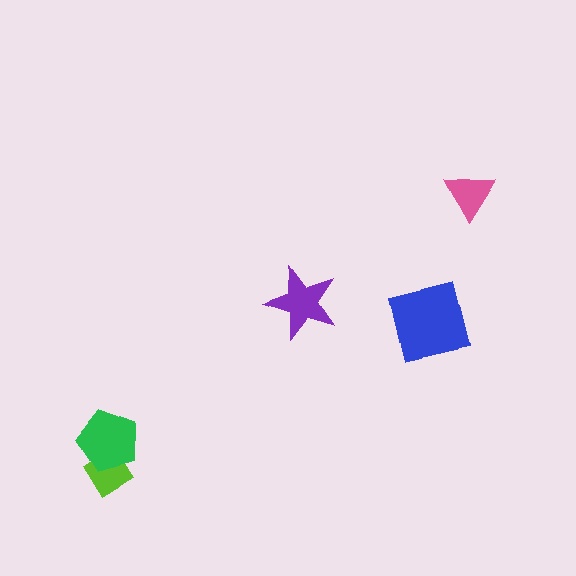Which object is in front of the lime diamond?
The green pentagon is in front of the lime diamond.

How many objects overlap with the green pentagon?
1 object overlaps with the green pentagon.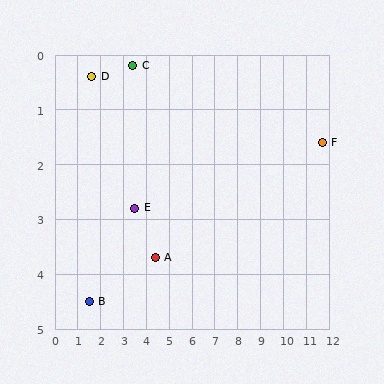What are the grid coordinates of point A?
Point A is at approximately (4.4, 3.7).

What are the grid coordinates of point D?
Point D is at approximately (1.6, 0.4).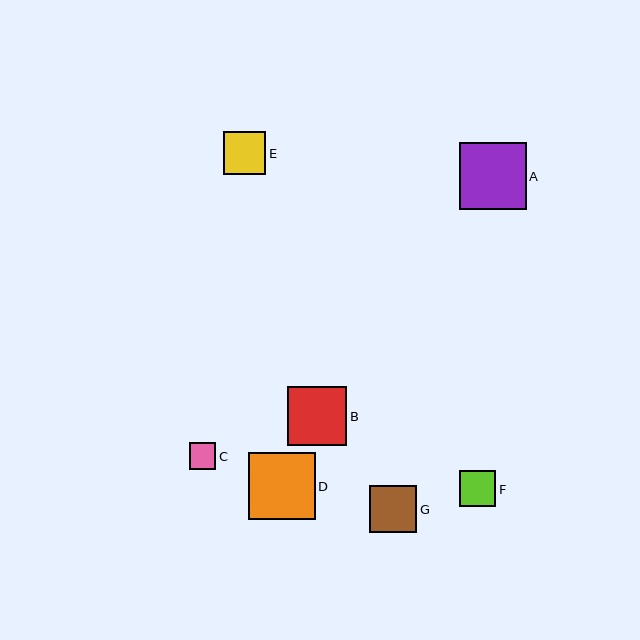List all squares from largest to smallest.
From largest to smallest: A, D, B, G, E, F, C.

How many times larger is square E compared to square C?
Square E is approximately 1.6 times the size of square C.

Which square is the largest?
Square A is the largest with a size of approximately 67 pixels.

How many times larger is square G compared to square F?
Square G is approximately 1.3 times the size of square F.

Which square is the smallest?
Square C is the smallest with a size of approximately 27 pixels.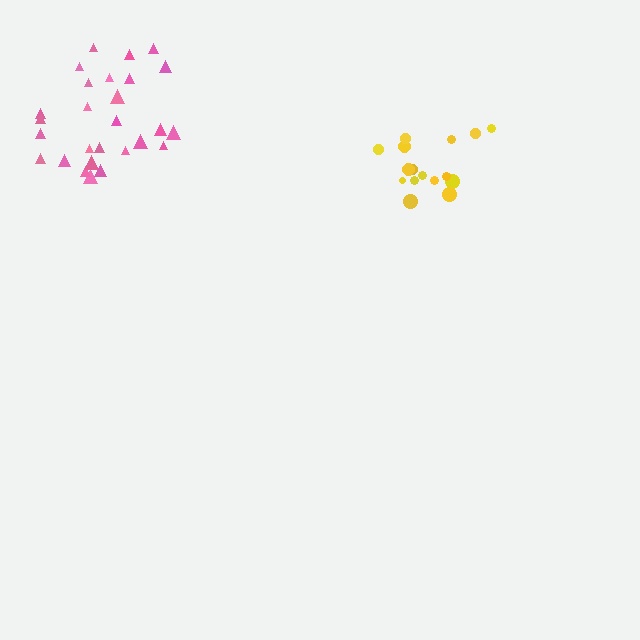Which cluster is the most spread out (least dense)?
Pink.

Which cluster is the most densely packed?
Yellow.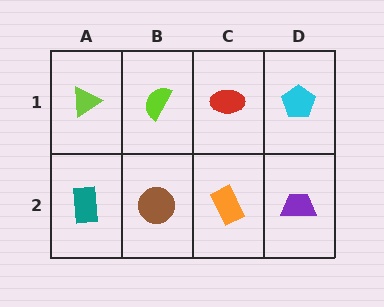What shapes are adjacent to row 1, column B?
A brown circle (row 2, column B), a lime triangle (row 1, column A), a red ellipse (row 1, column C).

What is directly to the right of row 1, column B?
A red ellipse.